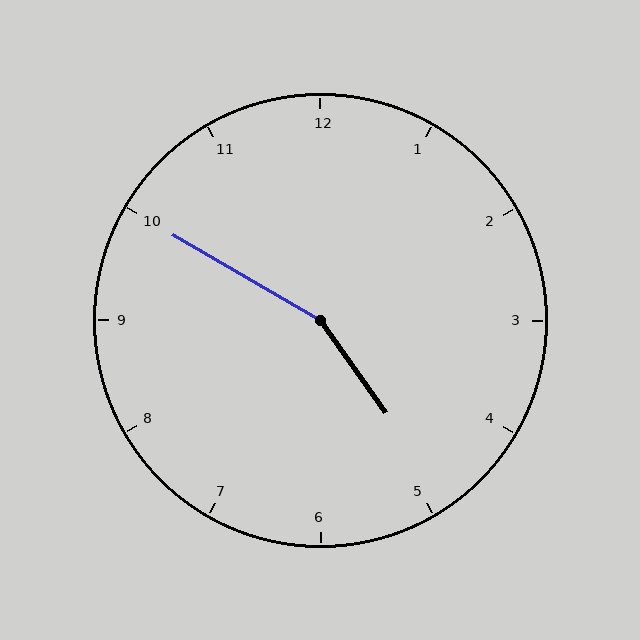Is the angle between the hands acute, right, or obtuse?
It is obtuse.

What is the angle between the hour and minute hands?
Approximately 155 degrees.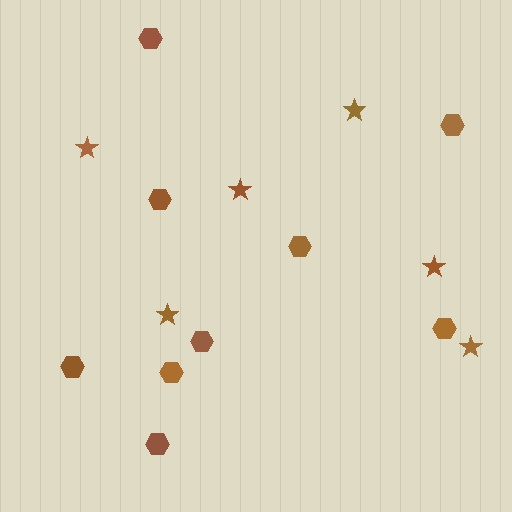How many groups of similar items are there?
There are 2 groups: one group of stars (6) and one group of hexagons (9).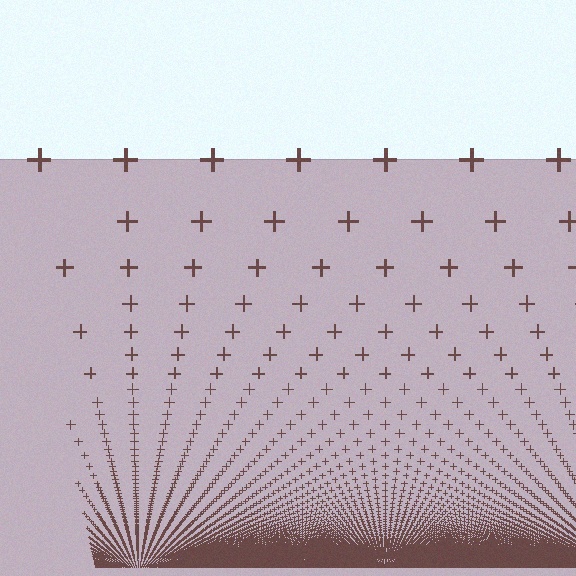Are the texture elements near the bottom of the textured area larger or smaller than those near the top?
Smaller. The gradient is inverted — elements near the bottom are smaller and denser.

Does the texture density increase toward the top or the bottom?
Density increases toward the bottom.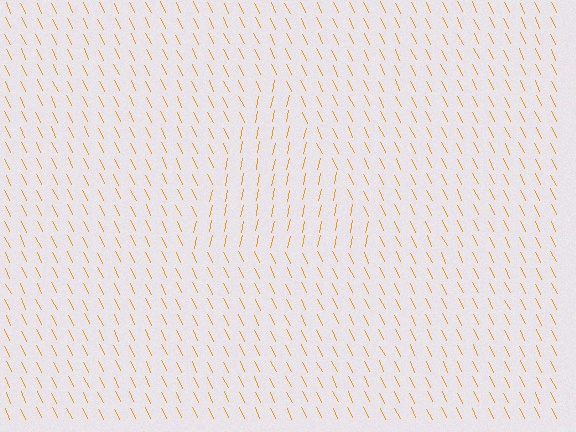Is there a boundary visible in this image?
Yes, there is a texture boundary formed by a change in line orientation.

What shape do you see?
I see a triangle.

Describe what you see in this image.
The image is filled with small orange line segments. A triangle region in the image has lines oriented differently from the surrounding lines, creating a visible texture boundary.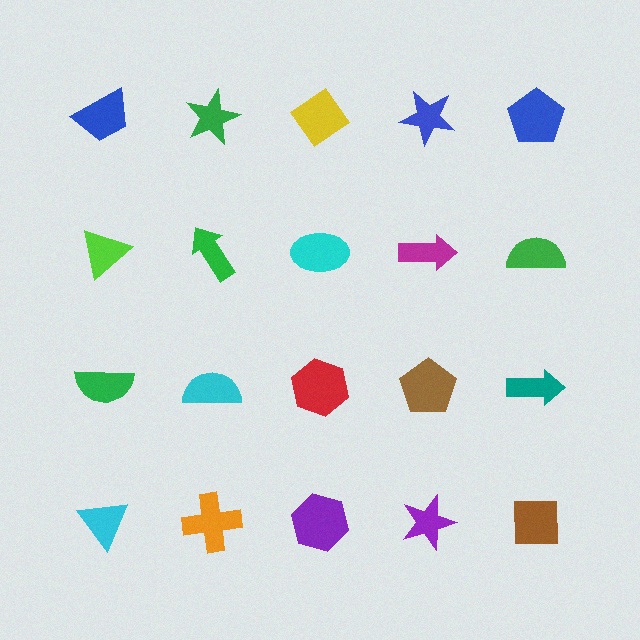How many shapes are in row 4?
5 shapes.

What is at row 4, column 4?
A purple star.